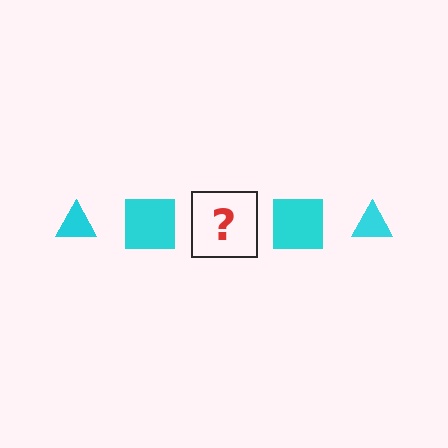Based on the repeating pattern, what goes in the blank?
The blank should be a cyan triangle.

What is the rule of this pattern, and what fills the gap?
The rule is that the pattern cycles through triangle, square shapes in cyan. The gap should be filled with a cyan triangle.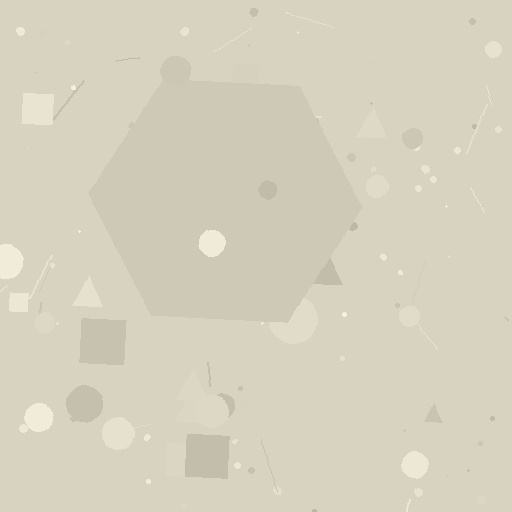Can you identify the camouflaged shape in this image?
The camouflaged shape is a hexagon.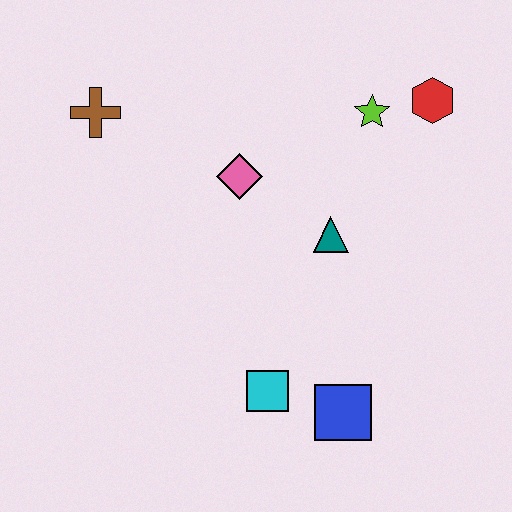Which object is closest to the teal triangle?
The pink diamond is closest to the teal triangle.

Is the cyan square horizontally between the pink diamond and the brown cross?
No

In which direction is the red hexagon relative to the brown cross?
The red hexagon is to the right of the brown cross.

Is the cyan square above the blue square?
Yes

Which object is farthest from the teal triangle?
The brown cross is farthest from the teal triangle.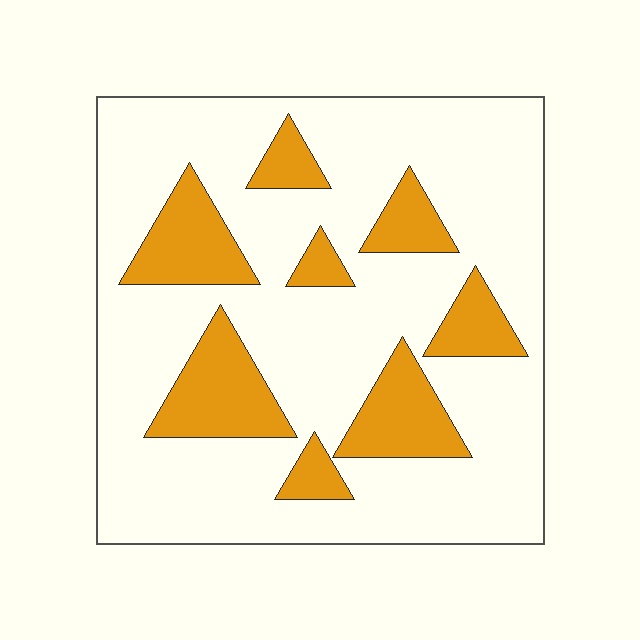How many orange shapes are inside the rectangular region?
8.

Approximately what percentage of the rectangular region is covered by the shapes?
Approximately 25%.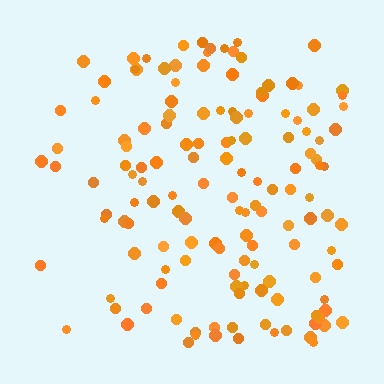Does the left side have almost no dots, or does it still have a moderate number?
Still a moderate number, just noticeably fewer than the right.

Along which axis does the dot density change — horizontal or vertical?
Horizontal.